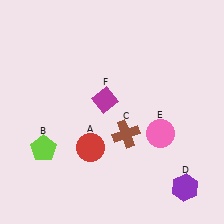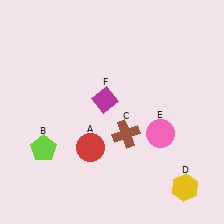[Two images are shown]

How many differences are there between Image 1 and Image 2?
There is 1 difference between the two images.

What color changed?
The hexagon (D) changed from purple in Image 1 to yellow in Image 2.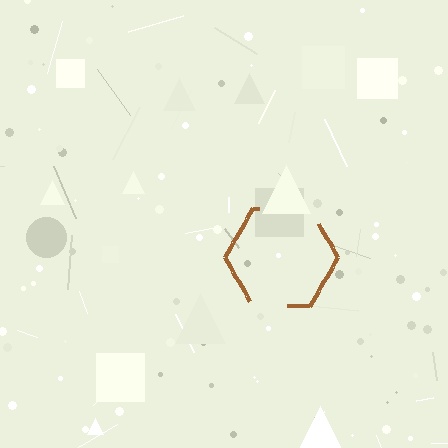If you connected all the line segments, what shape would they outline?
They would outline a hexagon.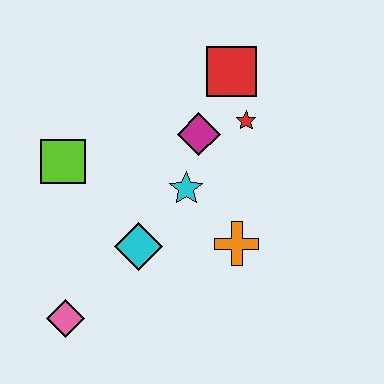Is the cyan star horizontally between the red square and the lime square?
Yes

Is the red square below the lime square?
No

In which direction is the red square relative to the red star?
The red square is above the red star.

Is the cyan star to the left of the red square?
Yes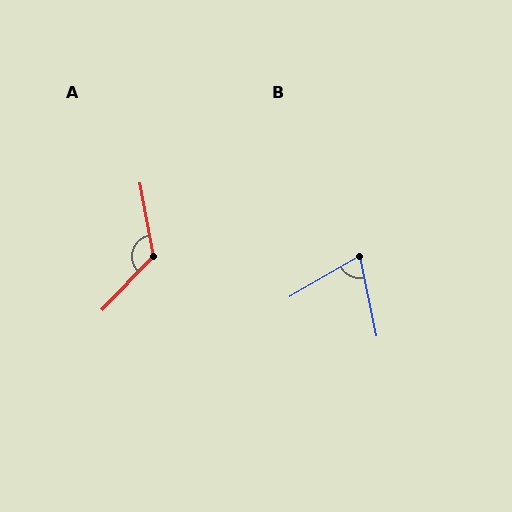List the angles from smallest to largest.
B (72°), A (126°).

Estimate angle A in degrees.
Approximately 126 degrees.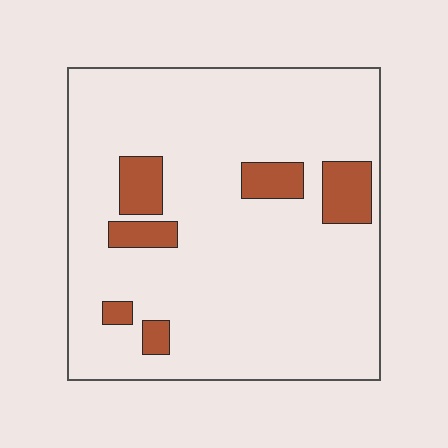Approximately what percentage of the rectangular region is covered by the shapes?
Approximately 10%.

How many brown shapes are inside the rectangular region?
6.